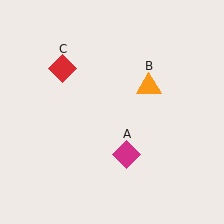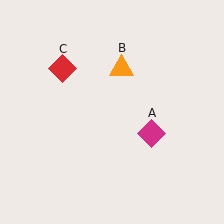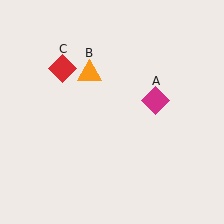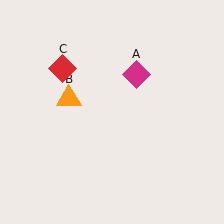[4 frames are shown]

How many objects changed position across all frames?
2 objects changed position: magenta diamond (object A), orange triangle (object B).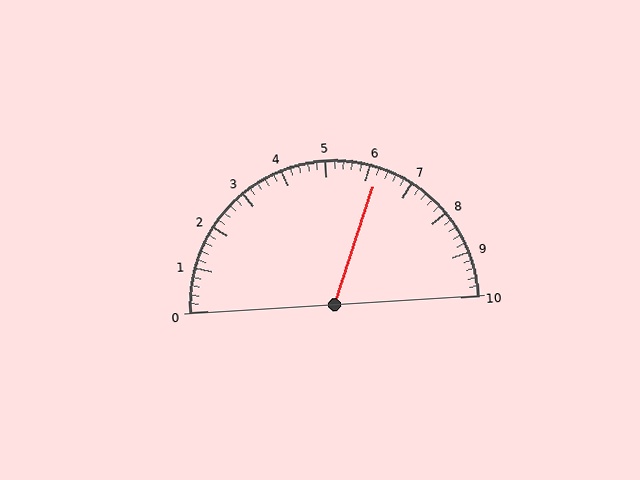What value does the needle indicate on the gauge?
The needle indicates approximately 6.2.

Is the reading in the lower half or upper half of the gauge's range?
The reading is in the upper half of the range (0 to 10).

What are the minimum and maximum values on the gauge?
The gauge ranges from 0 to 10.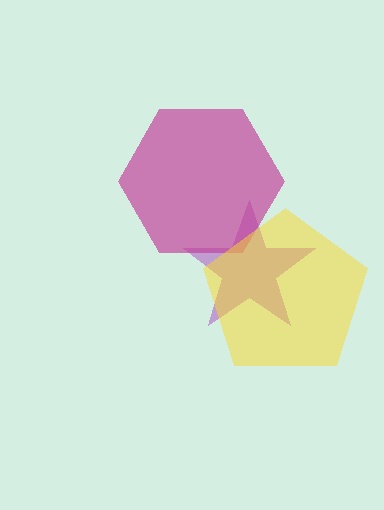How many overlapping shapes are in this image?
There are 3 overlapping shapes in the image.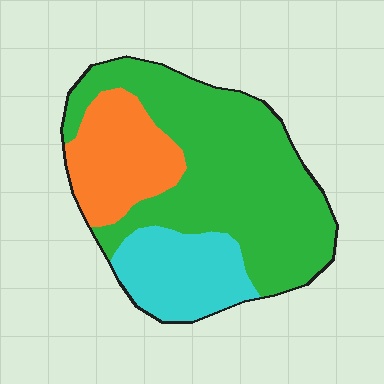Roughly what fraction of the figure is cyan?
Cyan takes up about one fifth (1/5) of the figure.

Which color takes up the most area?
Green, at roughly 60%.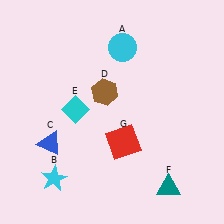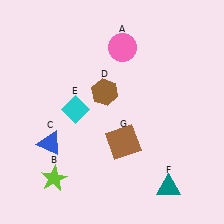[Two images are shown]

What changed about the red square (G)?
In Image 1, G is red. In Image 2, it changed to brown.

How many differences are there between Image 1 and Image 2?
There are 3 differences between the two images.